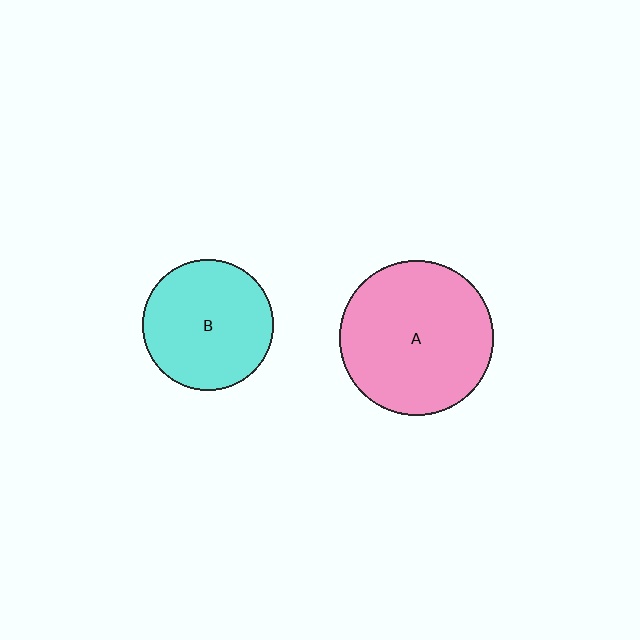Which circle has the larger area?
Circle A (pink).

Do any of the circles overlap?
No, none of the circles overlap.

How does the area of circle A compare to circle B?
Approximately 1.4 times.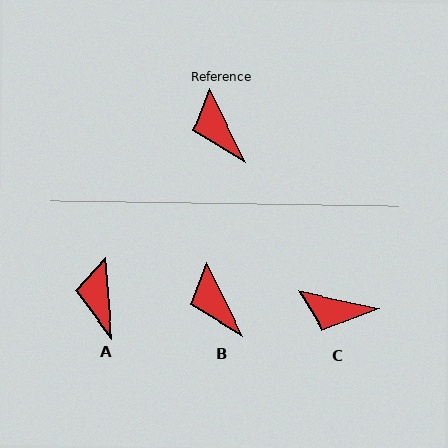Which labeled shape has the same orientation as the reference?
B.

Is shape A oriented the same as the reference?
No, it is off by about 21 degrees.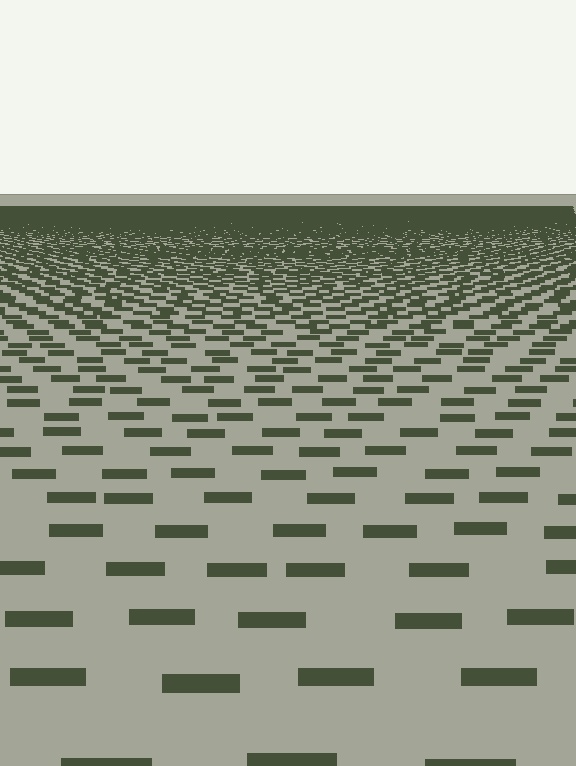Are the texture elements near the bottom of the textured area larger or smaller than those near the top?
Larger. Near the bottom, elements are closer to the viewer and appear at a bigger on-screen size.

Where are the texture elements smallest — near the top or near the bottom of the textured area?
Near the top.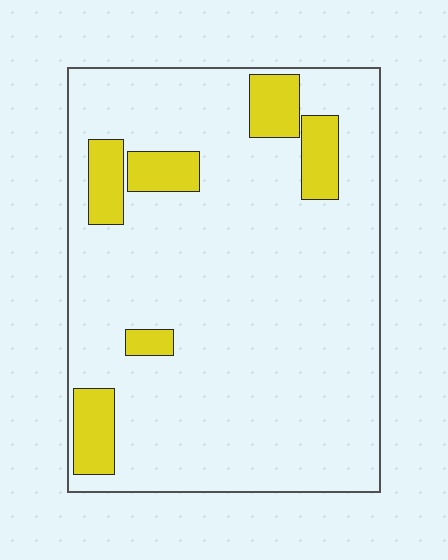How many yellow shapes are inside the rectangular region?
6.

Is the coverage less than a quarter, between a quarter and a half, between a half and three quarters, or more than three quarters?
Less than a quarter.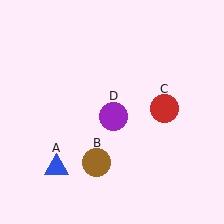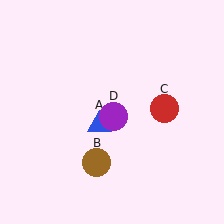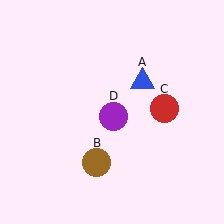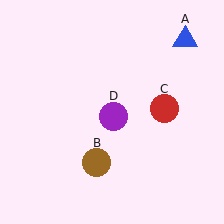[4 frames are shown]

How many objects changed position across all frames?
1 object changed position: blue triangle (object A).